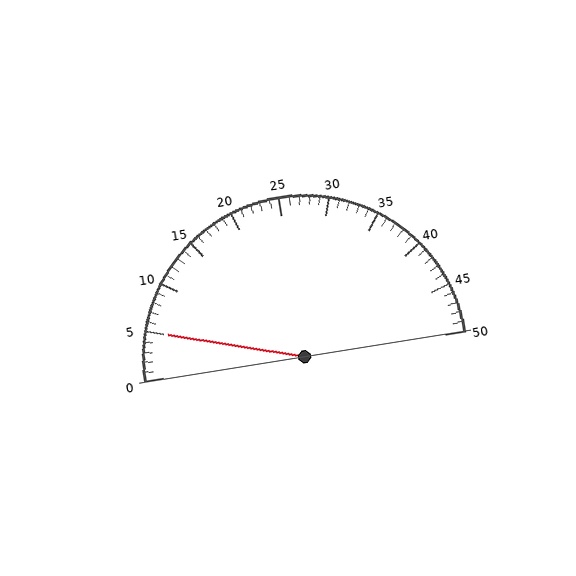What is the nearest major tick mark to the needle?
The nearest major tick mark is 5.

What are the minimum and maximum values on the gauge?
The gauge ranges from 0 to 50.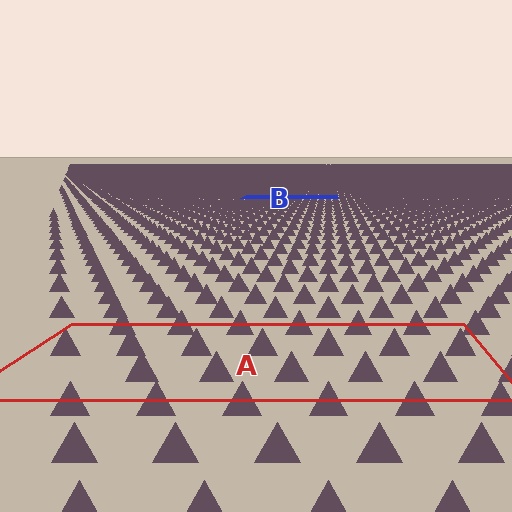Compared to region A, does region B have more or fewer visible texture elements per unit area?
Region B has more texture elements per unit area — they are packed more densely because it is farther away.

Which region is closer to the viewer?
Region A is closer. The texture elements there are larger and more spread out.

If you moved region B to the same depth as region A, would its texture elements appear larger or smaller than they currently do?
They would appear larger. At a closer depth, the same texture elements are projected at a bigger on-screen size.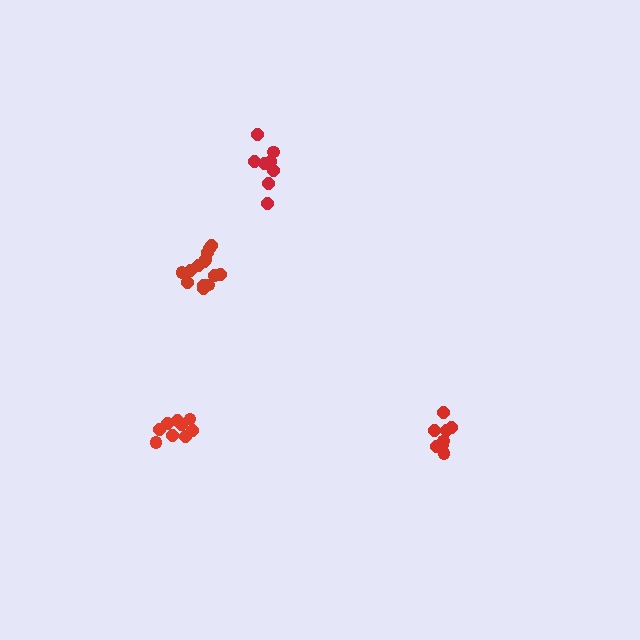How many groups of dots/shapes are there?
There are 4 groups.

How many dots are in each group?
Group 1: 14 dots, Group 2: 9 dots, Group 3: 8 dots, Group 4: 8 dots (39 total).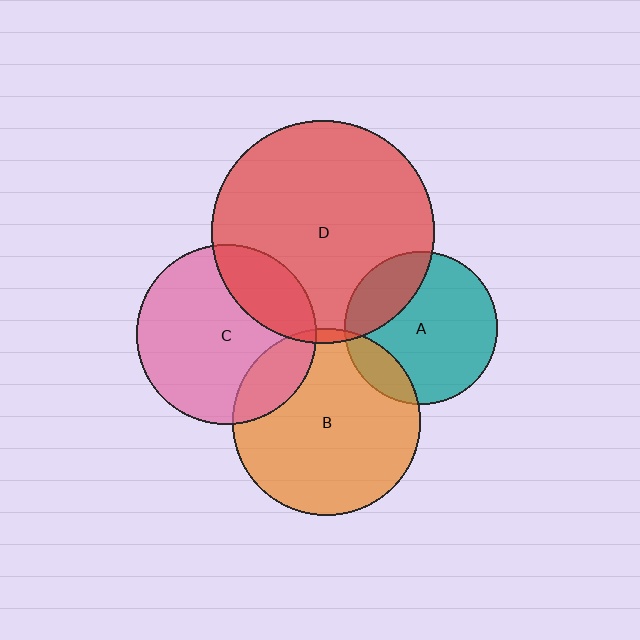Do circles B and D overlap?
Yes.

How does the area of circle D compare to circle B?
Approximately 1.4 times.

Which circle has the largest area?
Circle D (red).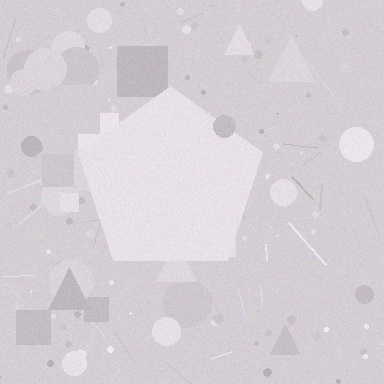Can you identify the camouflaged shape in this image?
The camouflaged shape is a pentagon.